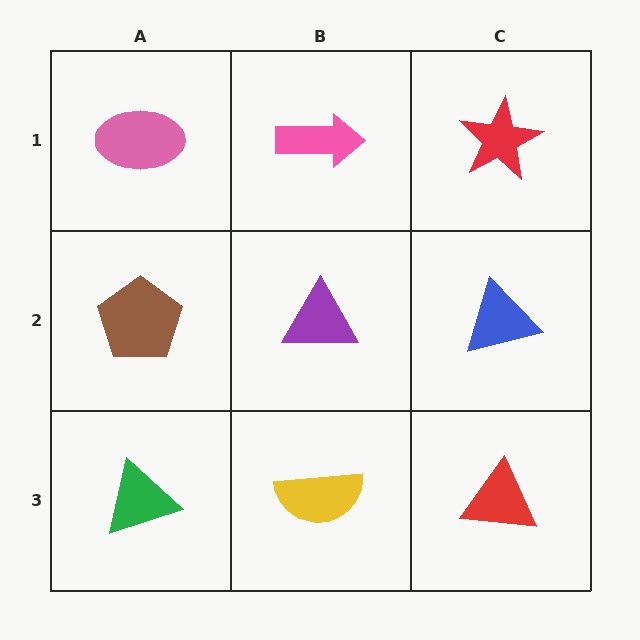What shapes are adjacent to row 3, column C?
A blue triangle (row 2, column C), a yellow semicircle (row 3, column B).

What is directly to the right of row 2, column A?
A purple triangle.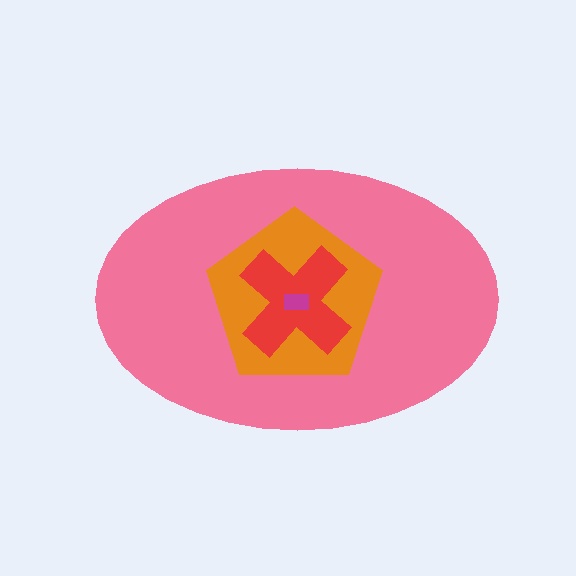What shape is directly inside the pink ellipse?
The orange pentagon.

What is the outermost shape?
The pink ellipse.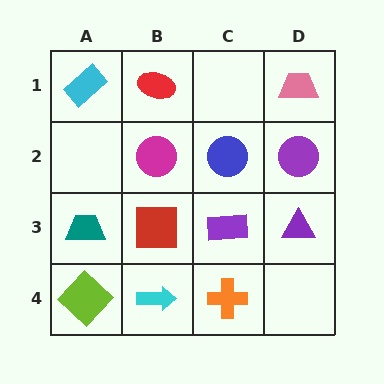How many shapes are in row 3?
4 shapes.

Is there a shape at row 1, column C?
No, that cell is empty.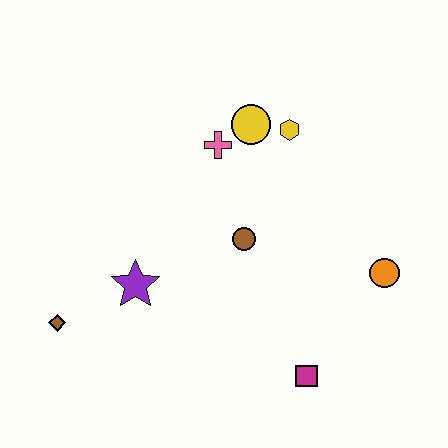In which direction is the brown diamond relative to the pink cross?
The brown diamond is below the pink cross.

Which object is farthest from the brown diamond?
The orange circle is farthest from the brown diamond.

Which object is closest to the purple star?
The brown diamond is closest to the purple star.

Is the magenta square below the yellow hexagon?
Yes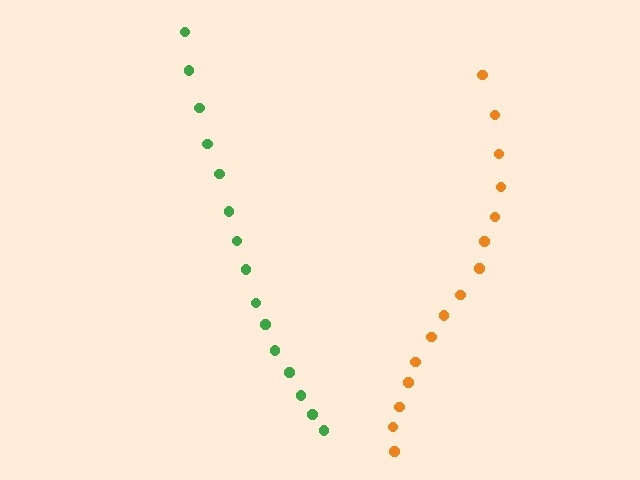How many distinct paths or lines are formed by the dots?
There are 2 distinct paths.